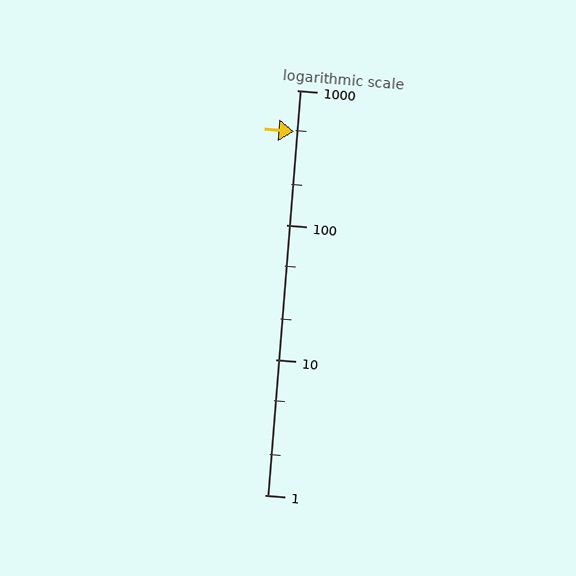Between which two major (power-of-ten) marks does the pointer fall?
The pointer is between 100 and 1000.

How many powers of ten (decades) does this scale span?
The scale spans 3 decades, from 1 to 1000.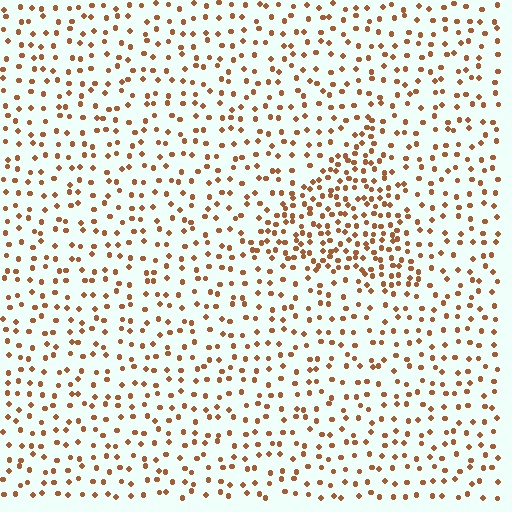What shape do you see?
I see a triangle.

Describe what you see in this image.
The image contains small brown elements arranged at two different densities. A triangle-shaped region is visible where the elements are more densely packed than the surrounding area.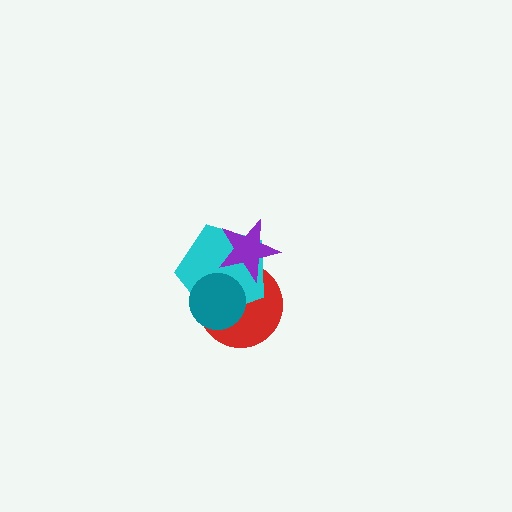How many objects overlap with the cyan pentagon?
3 objects overlap with the cyan pentagon.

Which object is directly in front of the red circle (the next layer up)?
The cyan pentagon is directly in front of the red circle.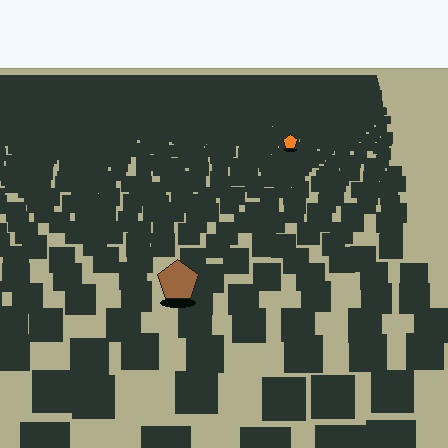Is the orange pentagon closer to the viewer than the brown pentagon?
No. The brown pentagon is closer — you can tell from the texture gradient: the ground texture is coarser near it.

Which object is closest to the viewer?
The brown pentagon is closest. The texture marks near it are larger and more spread out.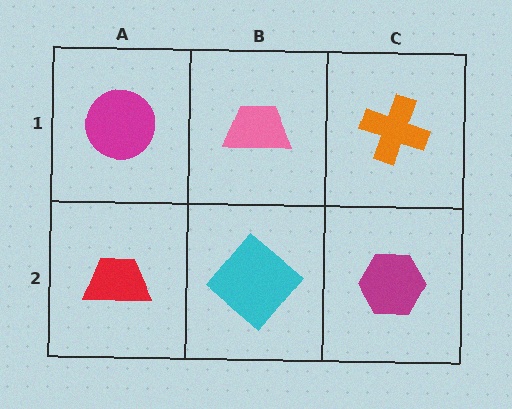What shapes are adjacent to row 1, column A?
A red trapezoid (row 2, column A), a pink trapezoid (row 1, column B).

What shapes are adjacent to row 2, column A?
A magenta circle (row 1, column A), a cyan diamond (row 2, column B).